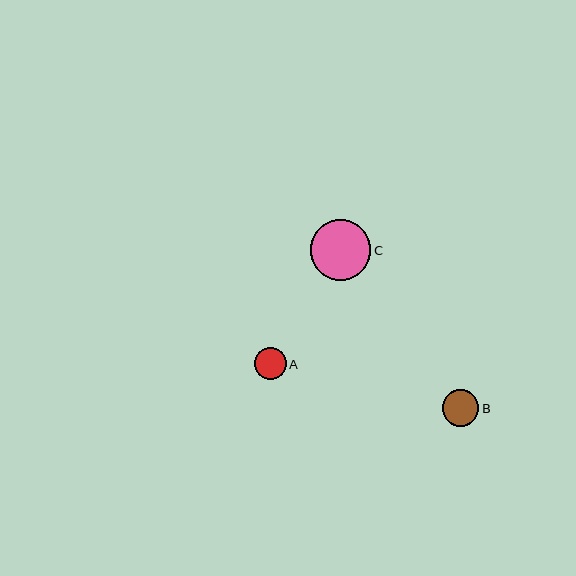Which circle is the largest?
Circle C is the largest with a size of approximately 60 pixels.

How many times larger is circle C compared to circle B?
Circle C is approximately 1.7 times the size of circle B.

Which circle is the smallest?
Circle A is the smallest with a size of approximately 32 pixels.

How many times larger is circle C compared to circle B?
Circle C is approximately 1.7 times the size of circle B.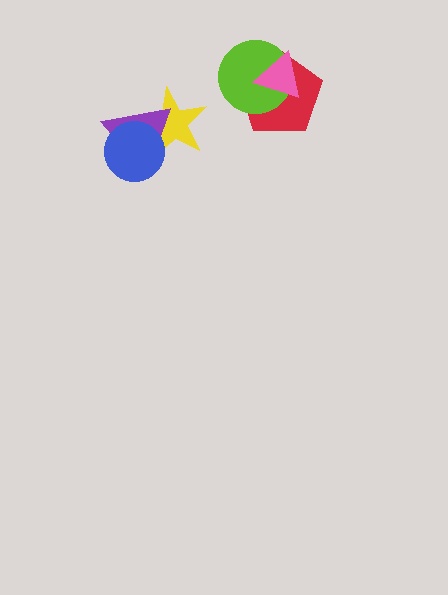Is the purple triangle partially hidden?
Yes, it is partially covered by another shape.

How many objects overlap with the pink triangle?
2 objects overlap with the pink triangle.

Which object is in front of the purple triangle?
The blue circle is in front of the purple triangle.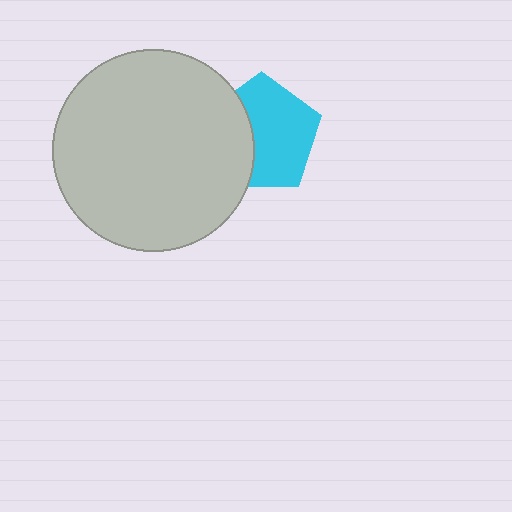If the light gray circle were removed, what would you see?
You would see the complete cyan pentagon.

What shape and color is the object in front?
The object in front is a light gray circle.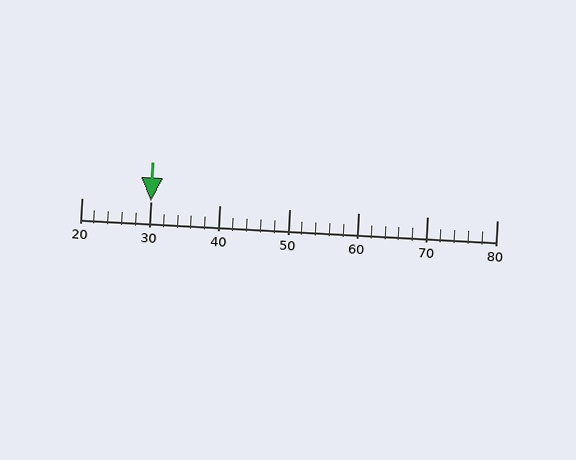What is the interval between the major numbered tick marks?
The major tick marks are spaced 10 units apart.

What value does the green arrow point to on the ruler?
The green arrow points to approximately 30.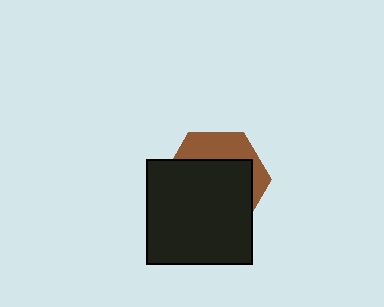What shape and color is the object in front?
The object in front is a black square.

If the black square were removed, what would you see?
You would see the complete brown hexagon.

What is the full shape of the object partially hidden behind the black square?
The partially hidden object is a brown hexagon.